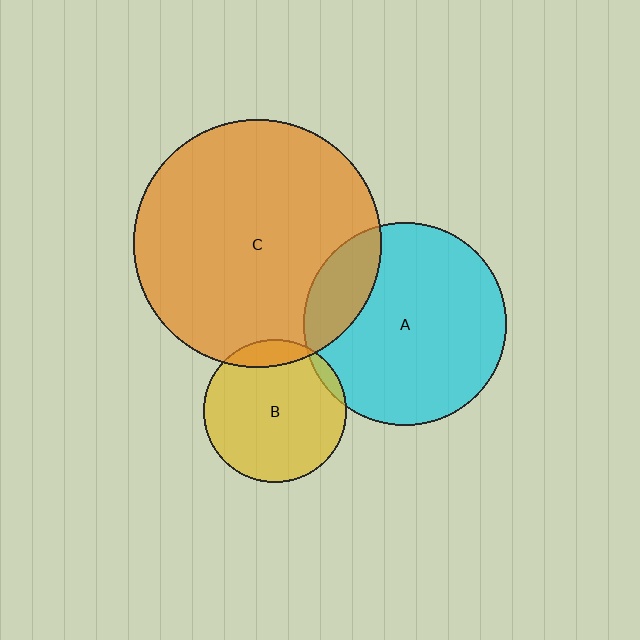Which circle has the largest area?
Circle C (orange).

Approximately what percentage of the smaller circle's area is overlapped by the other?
Approximately 5%.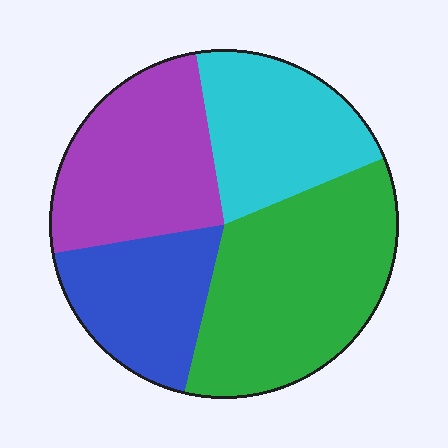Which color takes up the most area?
Green, at roughly 35%.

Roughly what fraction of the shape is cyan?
Cyan takes up about one fifth (1/5) of the shape.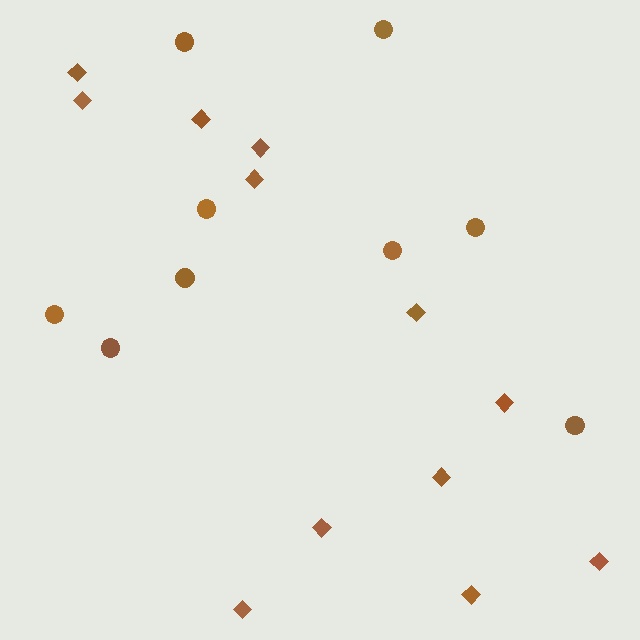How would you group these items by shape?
There are 2 groups: one group of circles (9) and one group of diamonds (12).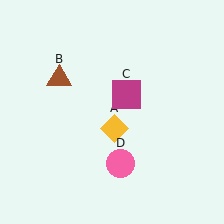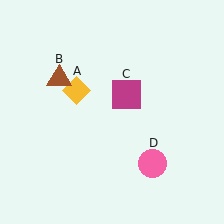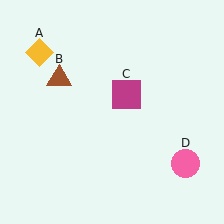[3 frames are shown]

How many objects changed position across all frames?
2 objects changed position: yellow diamond (object A), pink circle (object D).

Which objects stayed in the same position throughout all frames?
Brown triangle (object B) and magenta square (object C) remained stationary.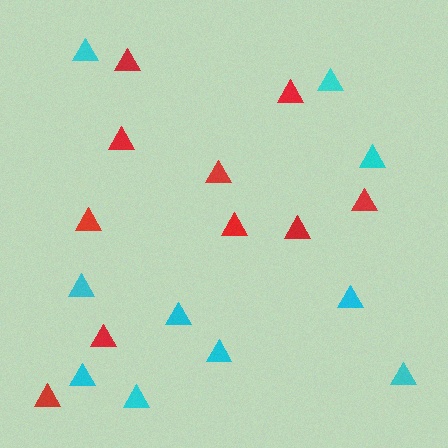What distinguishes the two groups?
There are 2 groups: one group of cyan triangles (10) and one group of red triangles (10).